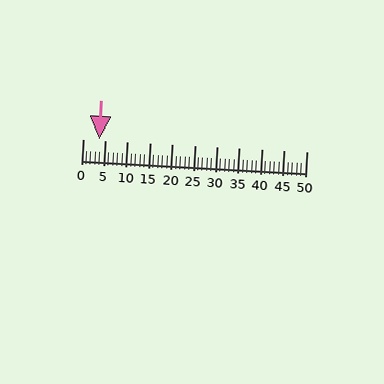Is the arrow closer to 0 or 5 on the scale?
The arrow is closer to 5.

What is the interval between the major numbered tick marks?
The major tick marks are spaced 5 units apart.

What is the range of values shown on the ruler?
The ruler shows values from 0 to 50.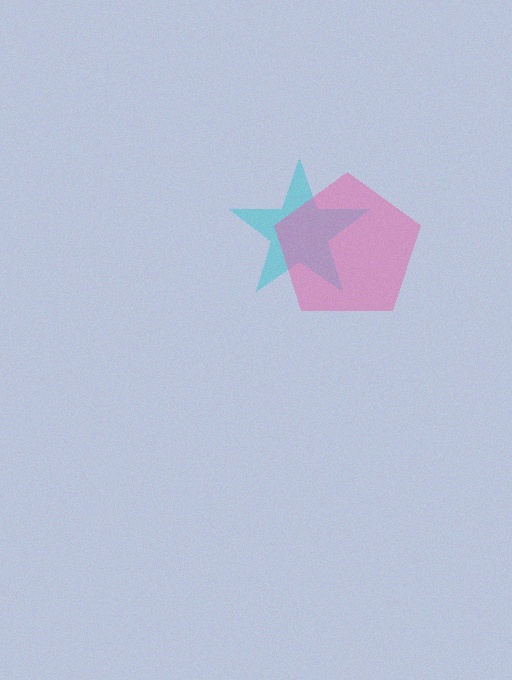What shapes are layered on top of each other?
The layered shapes are: a cyan star, a pink pentagon.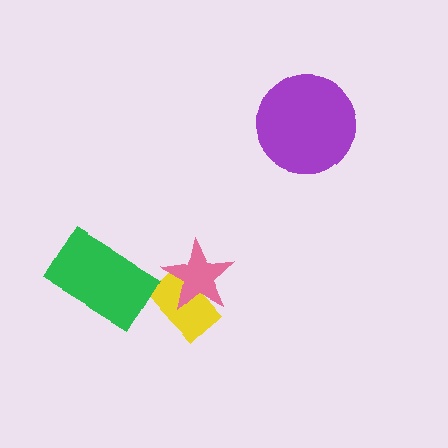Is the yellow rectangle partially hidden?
Yes, it is partially covered by another shape.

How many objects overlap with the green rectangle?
0 objects overlap with the green rectangle.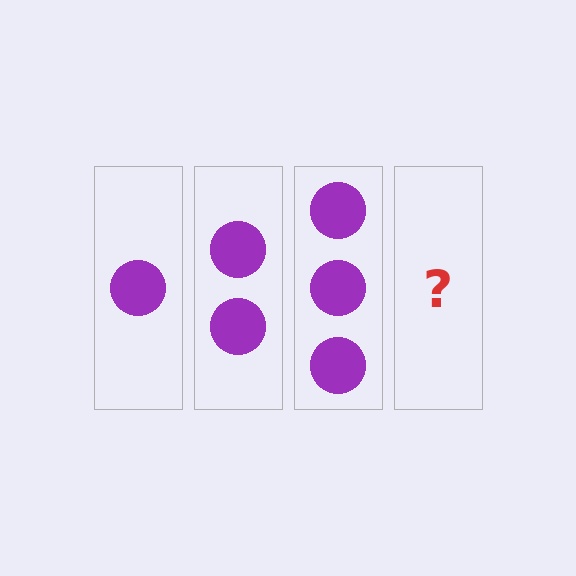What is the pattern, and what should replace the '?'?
The pattern is that each step adds one more circle. The '?' should be 4 circles.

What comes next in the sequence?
The next element should be 4 circles.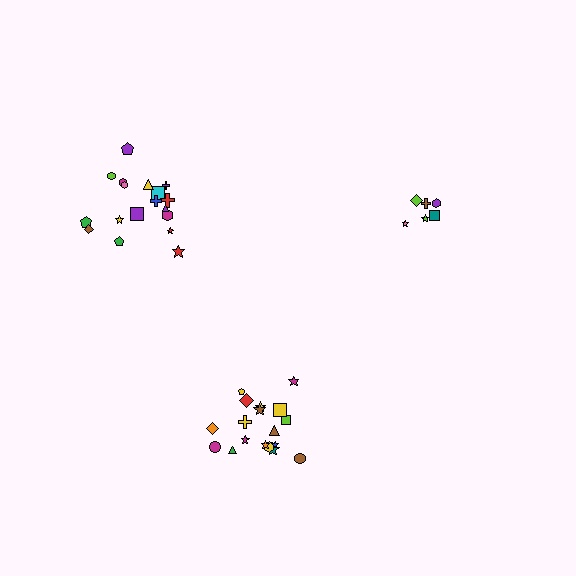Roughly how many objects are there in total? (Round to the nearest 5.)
Roughly 40 objects in total.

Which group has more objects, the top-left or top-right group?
The top-left group.